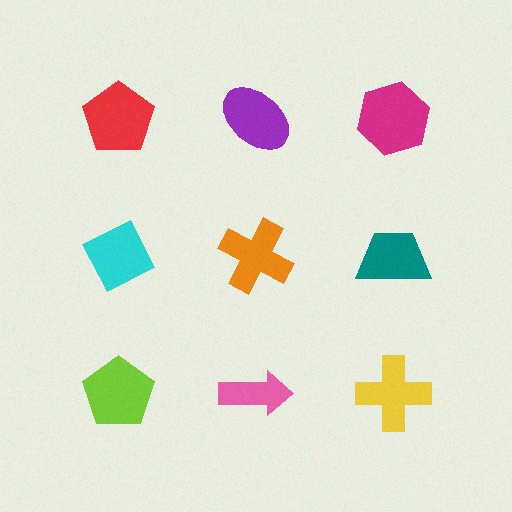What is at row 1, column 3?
A magenta hexagon.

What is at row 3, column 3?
A yellow cross.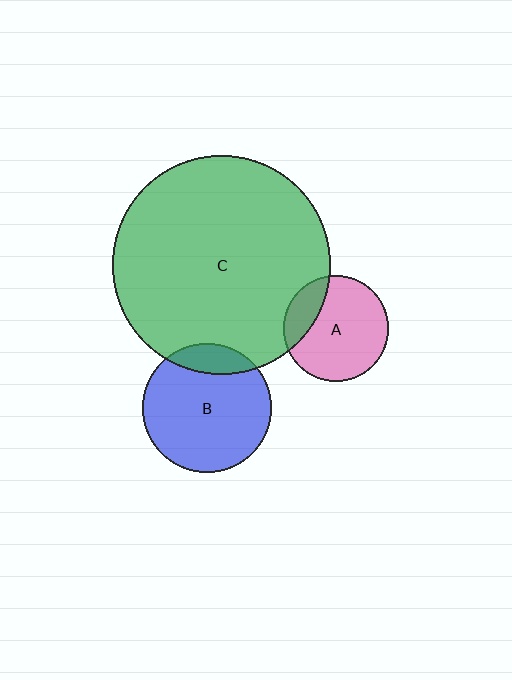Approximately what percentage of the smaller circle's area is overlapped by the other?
Approximately 20%.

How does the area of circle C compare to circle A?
Approximately 4.3 times.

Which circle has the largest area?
Circle C (green).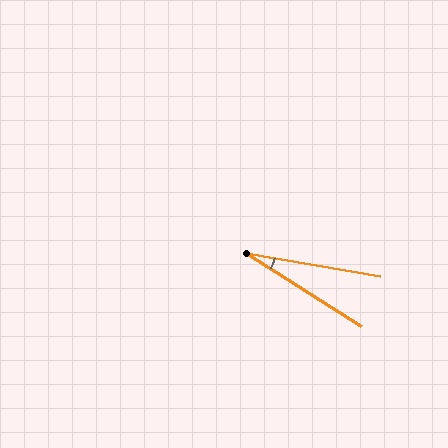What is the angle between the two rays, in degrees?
Approximately 22 degrees.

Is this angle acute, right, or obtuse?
It is acute.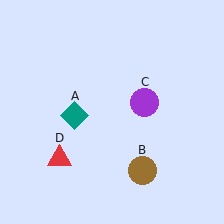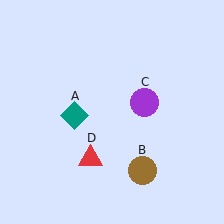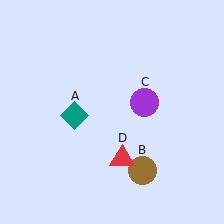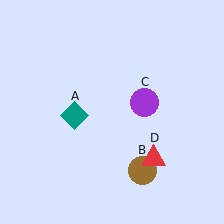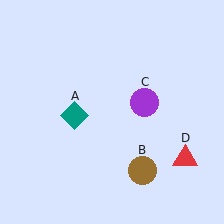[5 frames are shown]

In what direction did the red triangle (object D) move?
The red triangle (object D) moved right.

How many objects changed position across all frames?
1 object changed position: red triangle (object D).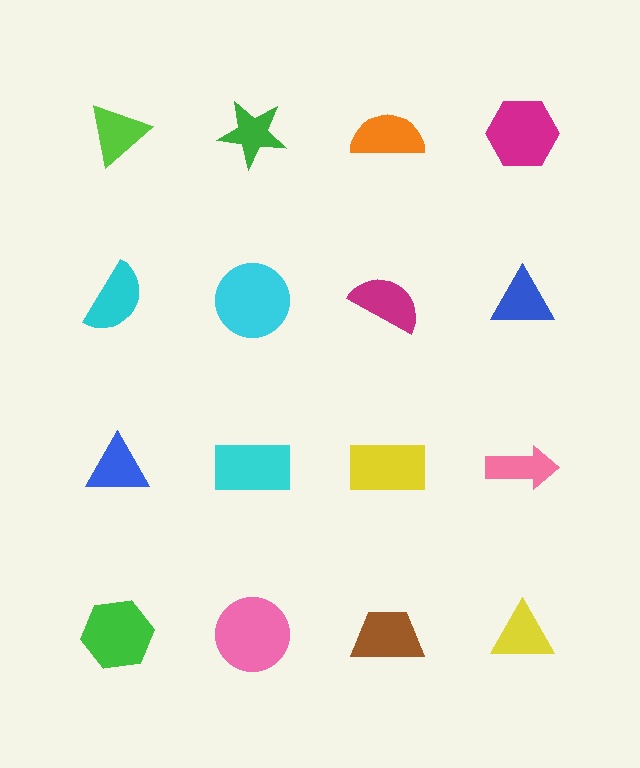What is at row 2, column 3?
A magenta semicircle.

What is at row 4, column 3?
A brown trapezoid.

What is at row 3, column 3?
A yellow rectangle.